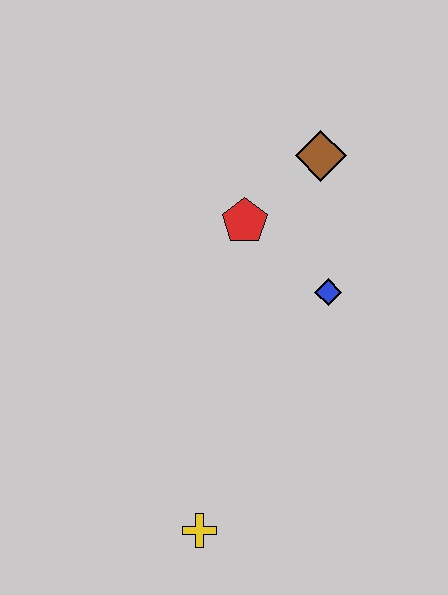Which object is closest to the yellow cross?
The blue diamond is closest to the yellow cross.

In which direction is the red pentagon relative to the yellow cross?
The red pentagon is above the yellow cross.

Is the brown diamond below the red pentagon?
No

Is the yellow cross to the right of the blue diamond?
No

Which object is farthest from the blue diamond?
The yellow cross is farthest from the blue diamond.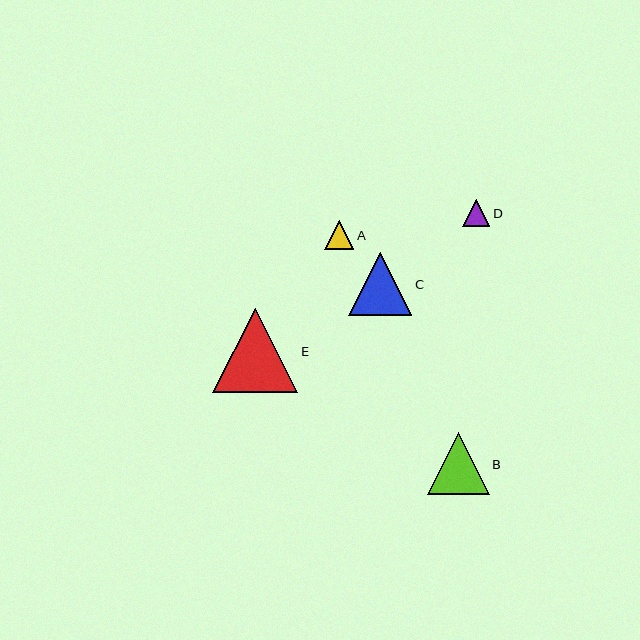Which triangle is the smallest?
Triangle D is the smallest with a size of approximately 28 pixels.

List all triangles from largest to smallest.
From largest to smallest: E, C, B, A, D.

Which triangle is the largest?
Triangle E is the largest with a size of approximately 84 pixels.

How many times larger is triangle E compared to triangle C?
Triangle E is approximately 1.3 times the size of triangle C.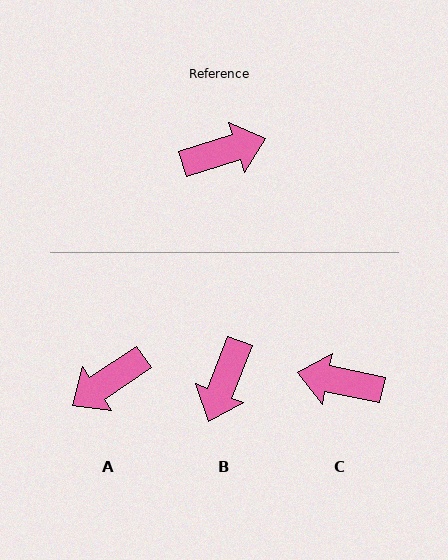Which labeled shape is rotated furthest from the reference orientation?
A, about 163 degrees away.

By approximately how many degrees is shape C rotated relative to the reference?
Approximately 151 degrees counter-clockwise.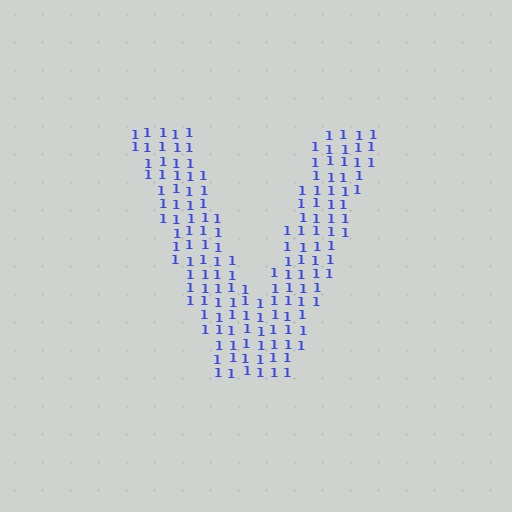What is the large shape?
The large shape is the letter V.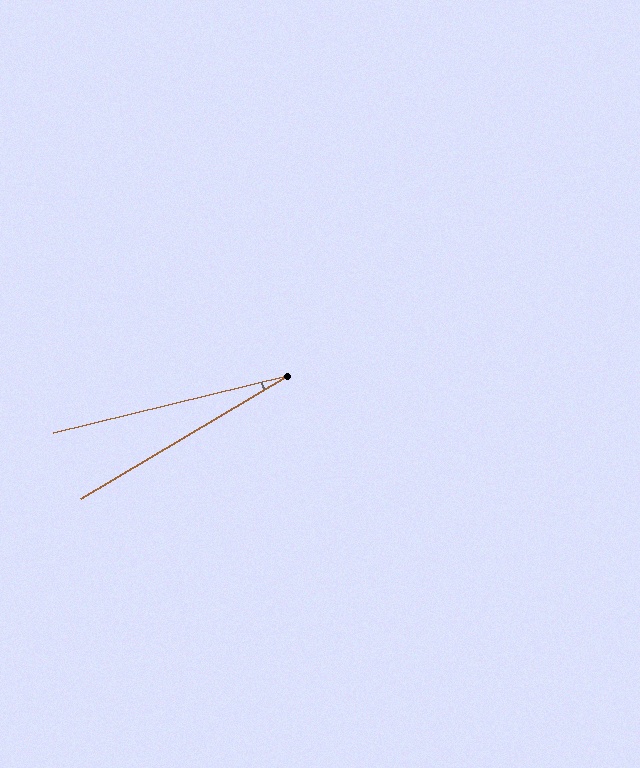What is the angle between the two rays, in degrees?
Approximately 17 degrees.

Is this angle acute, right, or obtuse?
It is acute.